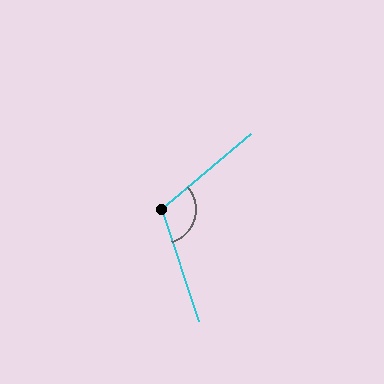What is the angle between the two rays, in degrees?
Approximately 111 degrees.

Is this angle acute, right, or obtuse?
It is obtuse.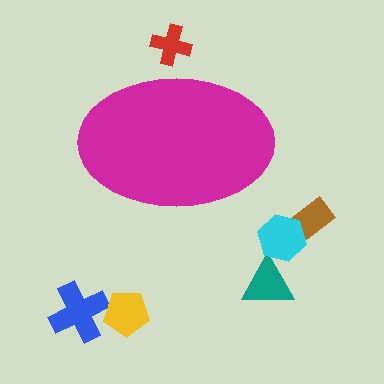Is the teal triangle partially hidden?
No, the teal triangle is fully visible.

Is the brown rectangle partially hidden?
No, the brown rectangle is fully visible.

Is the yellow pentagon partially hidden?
No, the yellow pentagon is fully visible.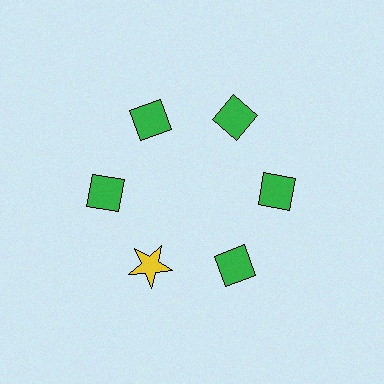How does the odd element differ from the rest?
It differs in both color (yellow instead of green) and shape (star instead of diamond).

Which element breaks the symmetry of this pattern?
The yellow star at roughly the 7 o'clock position breaks the symmetry. All other shapes are green diamonds.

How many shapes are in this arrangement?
There are 6 shapes arranged in a ring pattern.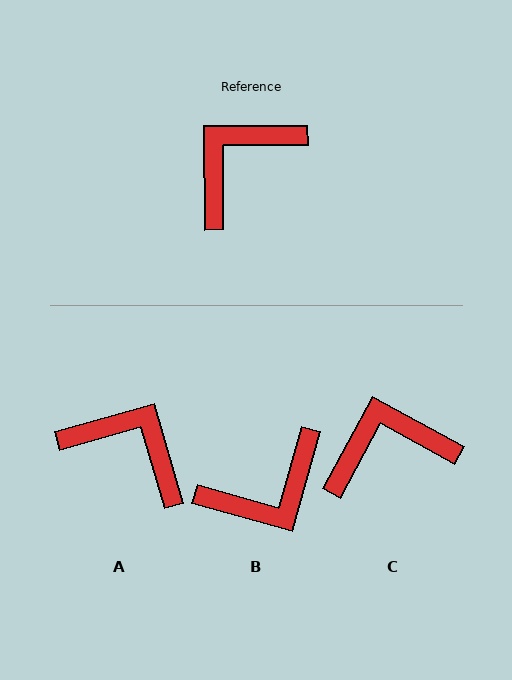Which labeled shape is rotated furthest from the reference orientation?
B, about 164 degrees away.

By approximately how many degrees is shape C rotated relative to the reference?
Approximately 29 degrees clockwise.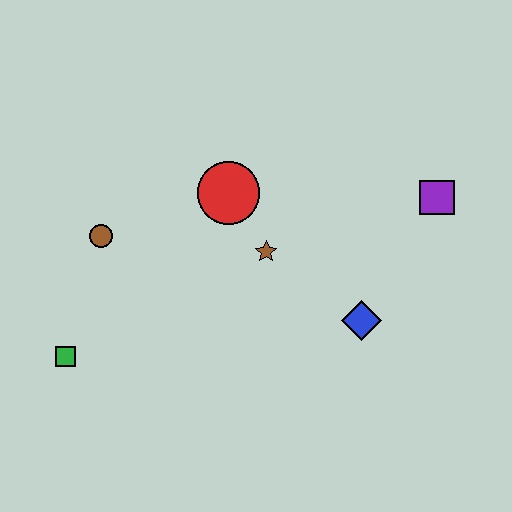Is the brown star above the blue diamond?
Yes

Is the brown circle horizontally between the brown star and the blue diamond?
No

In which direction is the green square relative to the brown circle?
The green square is below the brown circle.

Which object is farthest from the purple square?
The green square is farthest from the purple square.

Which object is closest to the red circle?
The brown star is closest to the red circle.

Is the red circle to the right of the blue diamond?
No